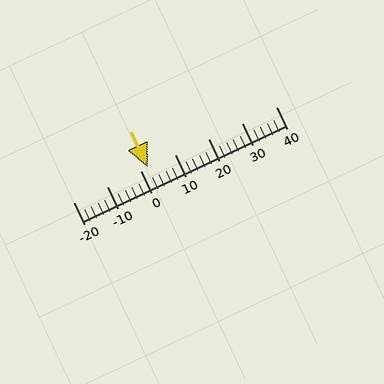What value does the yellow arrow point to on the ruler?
The yellow arrow points to approximately 2.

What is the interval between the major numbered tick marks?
The major tick marks are spaced 10 units apart.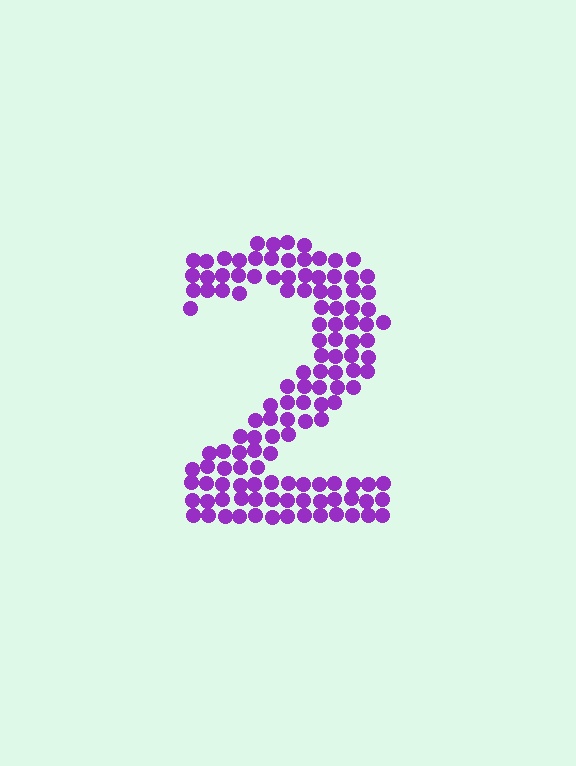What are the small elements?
The small elements are circles.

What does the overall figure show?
The overall figure shows the digit 2.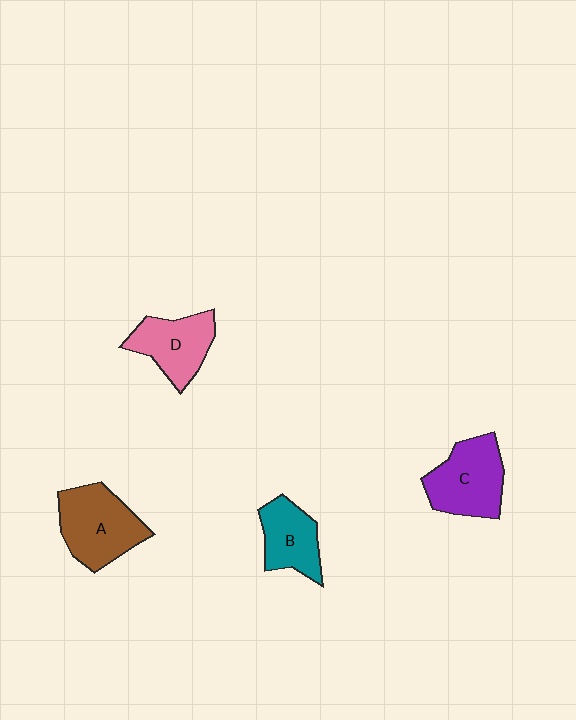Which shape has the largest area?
Shape A (brown).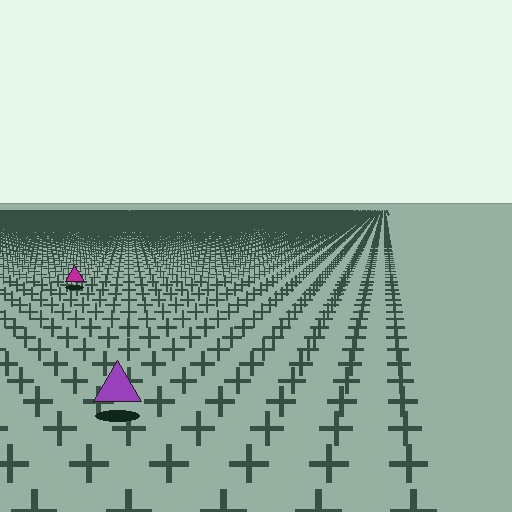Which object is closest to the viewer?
The purple triangle is closest. The texture marks near it are larger and more spread out.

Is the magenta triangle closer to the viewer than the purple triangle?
No. The purple triangle is closer — you can tell from the texture gradient: the ground texture is coarser near it.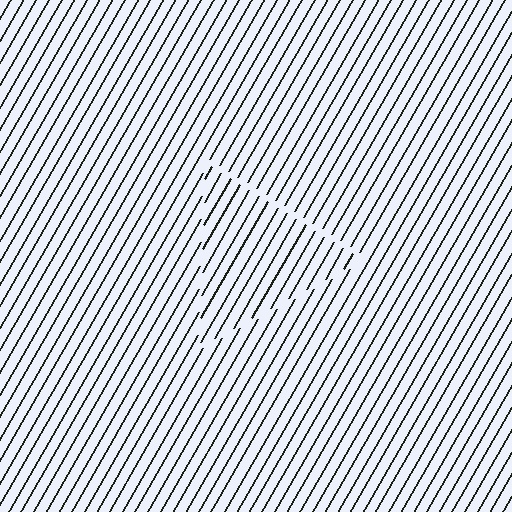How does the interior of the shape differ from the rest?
The interior of the shape contains the same grating, shifted by half a period — the contour is defined by the phase discontinuity where line-ends from the inner and outer gratings abut.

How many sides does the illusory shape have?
3 sides — the line-ends trace a triangle.